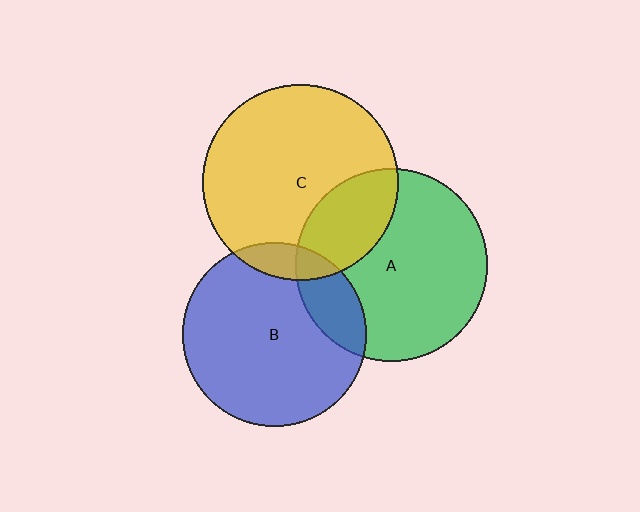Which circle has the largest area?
Circle C (yellow).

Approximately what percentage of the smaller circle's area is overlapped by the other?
Approximately 20%.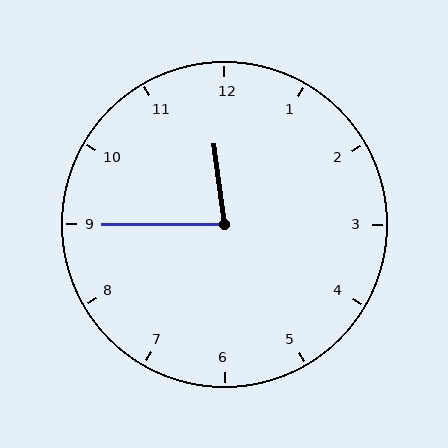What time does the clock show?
11:45.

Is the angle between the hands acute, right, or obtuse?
It is acute.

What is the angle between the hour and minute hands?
Approximately 82 degrees.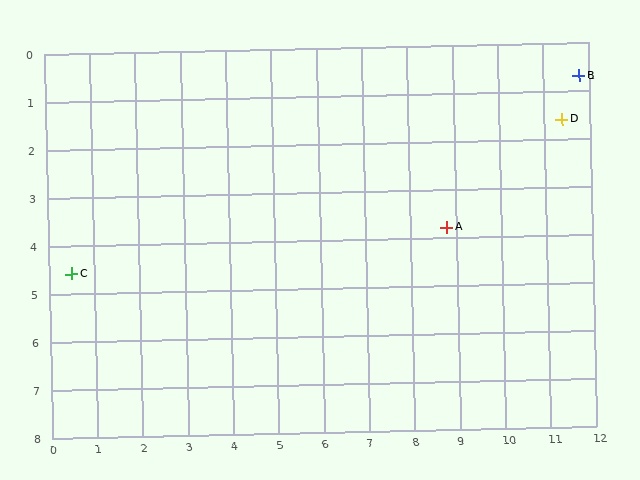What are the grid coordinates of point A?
Point A is at approximately (8.8, 3.8).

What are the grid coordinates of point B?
Point B is at approximately (11.8, 0.7).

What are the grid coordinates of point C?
Point C is at approximately (0.5, 4.6).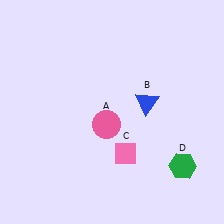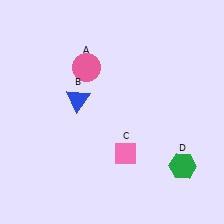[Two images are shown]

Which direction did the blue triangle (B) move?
The blue triangle (B) moved left.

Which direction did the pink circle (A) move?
The pink circle (A) moved up.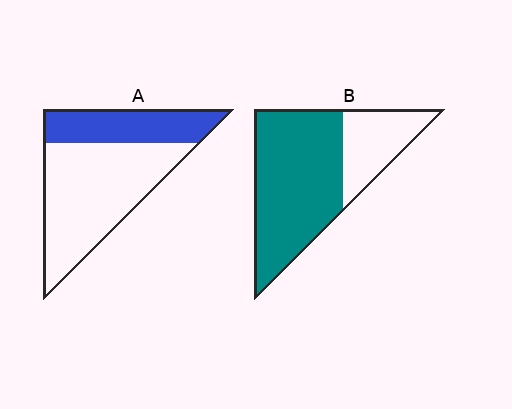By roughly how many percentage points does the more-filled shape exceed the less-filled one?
By roughly 40 percentage points (B over A).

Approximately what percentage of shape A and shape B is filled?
A is approximately 30% and B is approximately 70%.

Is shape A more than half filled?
No.